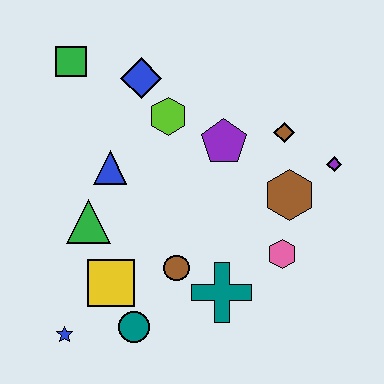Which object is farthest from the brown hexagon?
The blue star is farthest from the brown hexagon.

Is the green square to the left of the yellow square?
Yes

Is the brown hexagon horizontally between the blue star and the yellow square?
No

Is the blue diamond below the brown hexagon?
No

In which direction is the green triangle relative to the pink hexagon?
The green triangle is to the left of the pink hexagon.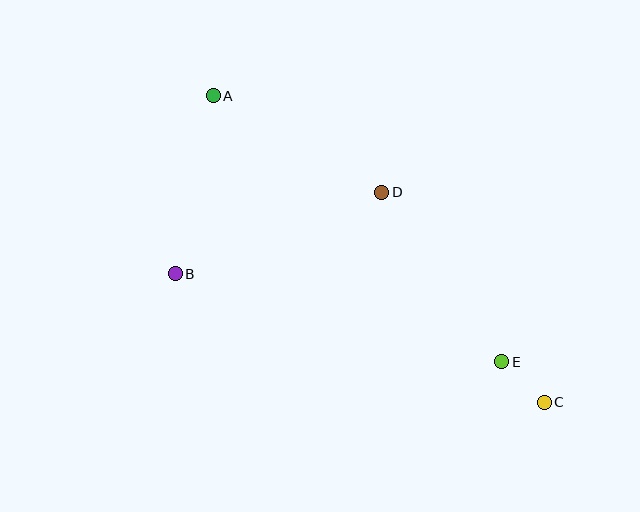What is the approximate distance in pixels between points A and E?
The distance between A and E is approximately 392 pixels.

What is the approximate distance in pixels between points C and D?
The distance between C and D is approximately 265 pixels.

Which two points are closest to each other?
Points C and E are closest to each other.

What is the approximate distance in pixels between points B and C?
The distance between B and C is approximately 391 pixels.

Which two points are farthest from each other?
Points A and C are farthest from each other.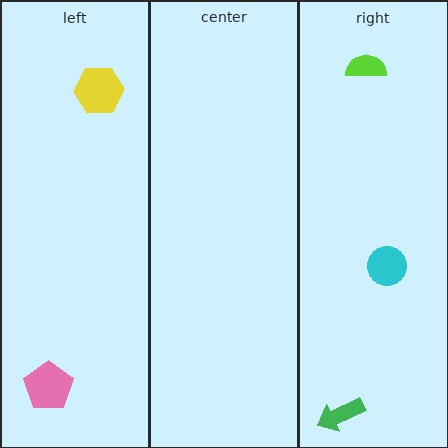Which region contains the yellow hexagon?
The left region.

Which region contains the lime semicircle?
The right region.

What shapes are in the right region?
The cyan circle, the green arrow, the lime semicircle.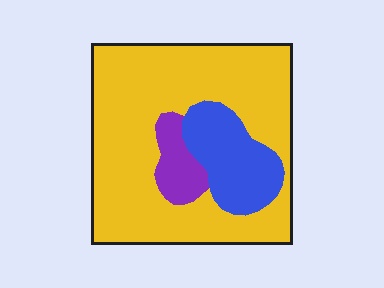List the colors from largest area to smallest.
From largest to smallest: yellow, blue, purple.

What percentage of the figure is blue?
Blue covers 18% of the figure.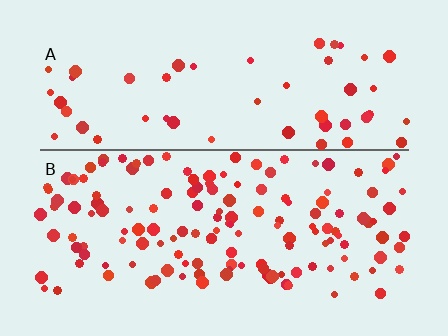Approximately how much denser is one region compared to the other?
Approximately 2.7× — region B over region A.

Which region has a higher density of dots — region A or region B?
B (the bottom).